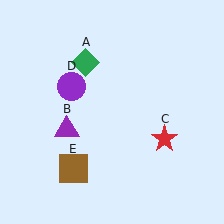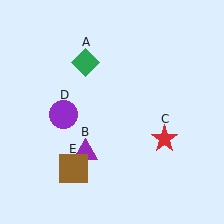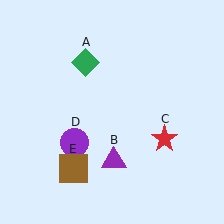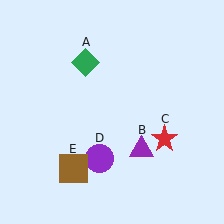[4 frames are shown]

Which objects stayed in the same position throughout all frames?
Green diamond (object A) and red star (object C) and brown square (object E) remained stationary.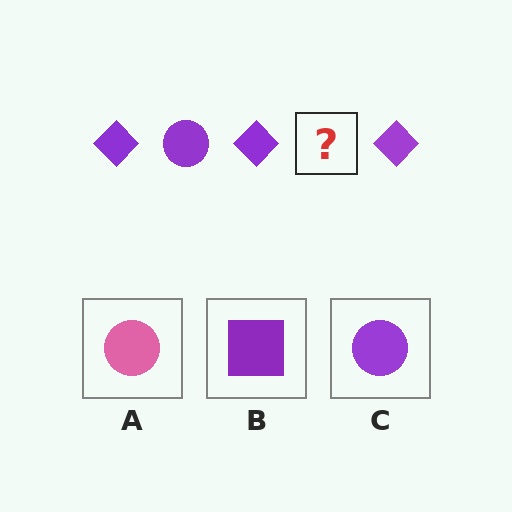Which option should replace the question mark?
Option C.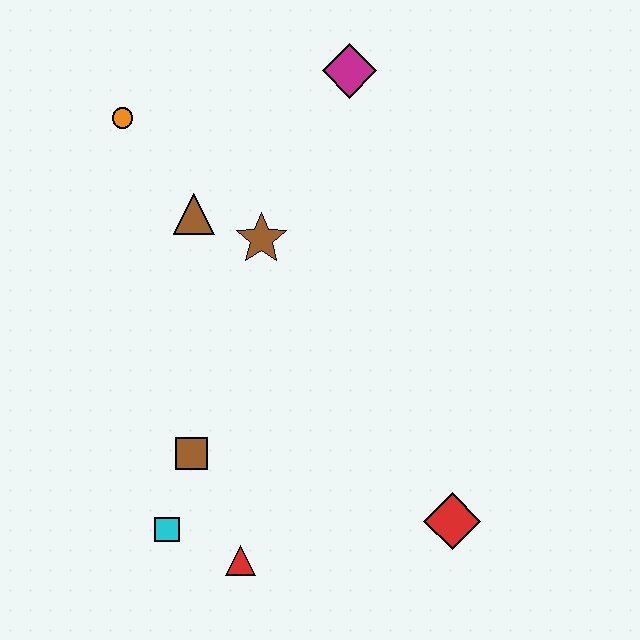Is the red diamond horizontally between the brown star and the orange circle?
No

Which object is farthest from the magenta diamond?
The red triangle is farthest from the magenta diamond.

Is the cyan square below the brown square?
Yes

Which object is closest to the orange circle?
The brown triangle is closest to the orange circle.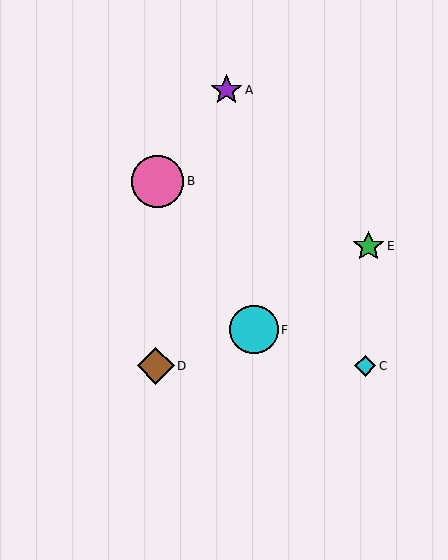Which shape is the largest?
The pink circle (labeled B) is the largest.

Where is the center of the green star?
The center of the green star is at (368, 246).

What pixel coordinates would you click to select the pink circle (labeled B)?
Click at (158, 181) to select the pink circle B.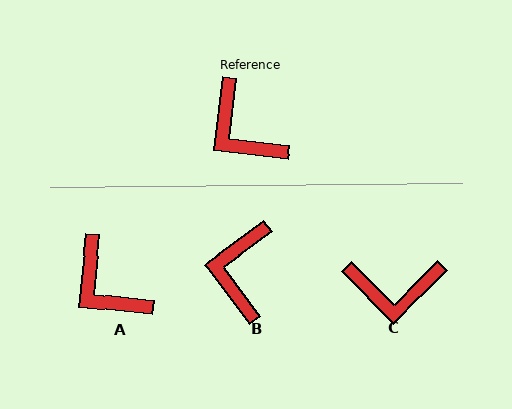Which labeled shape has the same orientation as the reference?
A.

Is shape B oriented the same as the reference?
No, it is off by about 47 degrees.